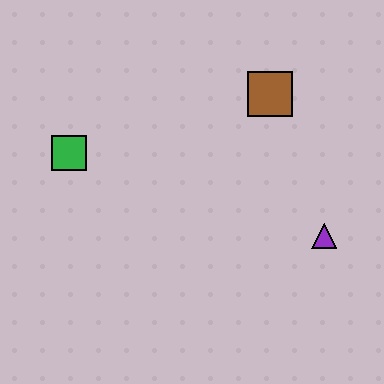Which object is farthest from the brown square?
The green square is farthest from the brown square.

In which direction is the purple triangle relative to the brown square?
The purple triangle is below the brown square.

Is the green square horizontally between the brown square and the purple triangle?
No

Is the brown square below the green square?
No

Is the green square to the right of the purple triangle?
No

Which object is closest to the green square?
The brown square is closest to the green square.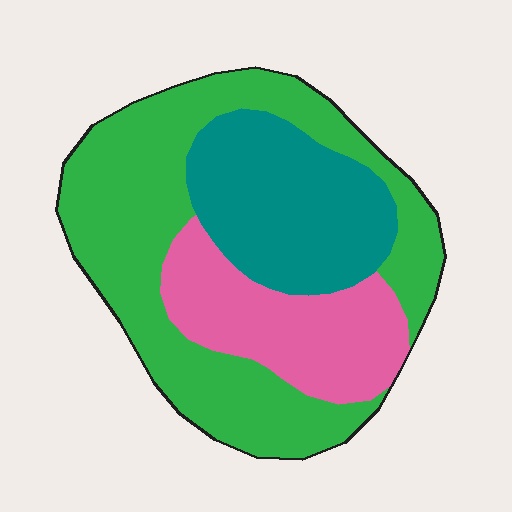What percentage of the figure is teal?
Teal covers about 25% of the figure.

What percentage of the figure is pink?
Pink covers 23% of the figure.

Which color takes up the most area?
Green, at roughly 50%.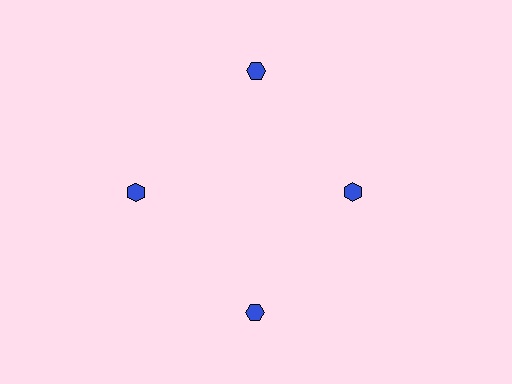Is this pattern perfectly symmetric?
No. The 4 blue hexagons are arranged in a ring, but one element near the 3 o'clock position is pulled inward toward the center, breaking the 4-fold rotational symmetry.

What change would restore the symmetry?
The symmetry would be restored by moving it outward, back onto the ring so that all 4 hexagons sit at equal angles and equal distance from the center.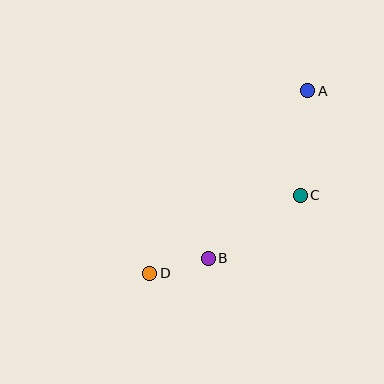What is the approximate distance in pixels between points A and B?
The distance between A and B is approximately 195 pixels.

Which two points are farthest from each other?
Points A and D are farthest from each other.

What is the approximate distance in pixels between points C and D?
The distance between C and D is approximately 170 pixels.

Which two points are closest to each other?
Points B and D are closest to each other.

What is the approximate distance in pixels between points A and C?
The distance between A and C is approximately 105 pixels.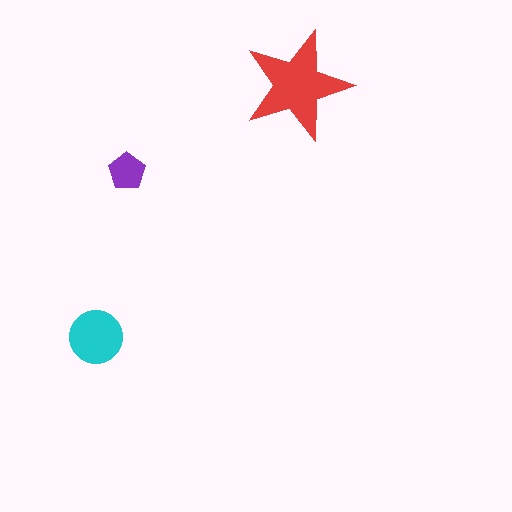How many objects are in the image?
There are 3 objects in the image.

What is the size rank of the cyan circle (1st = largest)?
2nd.